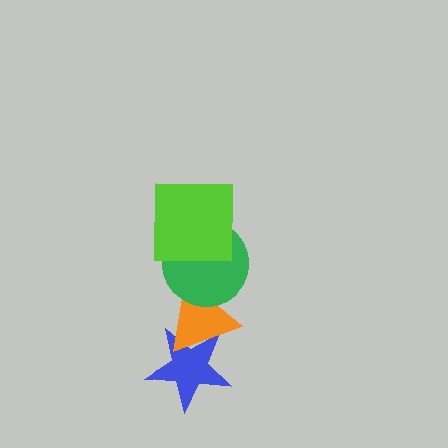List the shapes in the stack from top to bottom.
From top to bottom: the lime square, the green circle, the orange triangle, the blue star.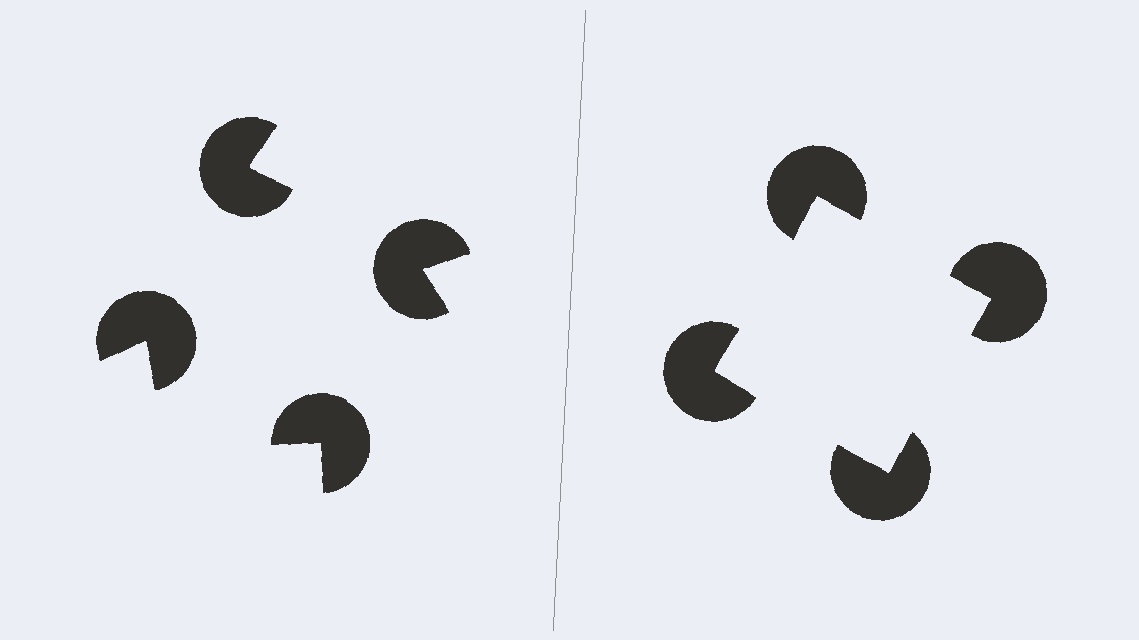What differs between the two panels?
The pac-man discs are positioned identically on both sides; only the wedge orientations differ. On the right they align to a square; on the left they are misaligned.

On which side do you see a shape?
An illusory square appears on the right side. On the left side the wedge cuts are rotated, so no coherent shape forms.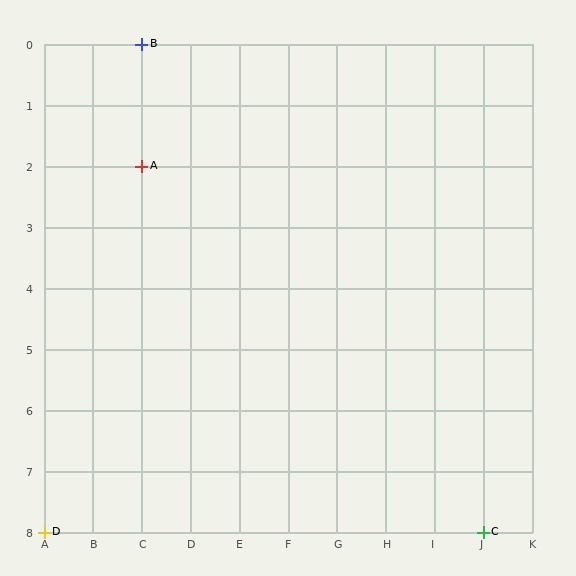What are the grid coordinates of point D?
Point D is at grid coordinates (A, 8).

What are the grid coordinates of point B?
Point B is at grid coordinates (C, 0).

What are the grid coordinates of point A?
Point A is at grid coordinates (C, 2).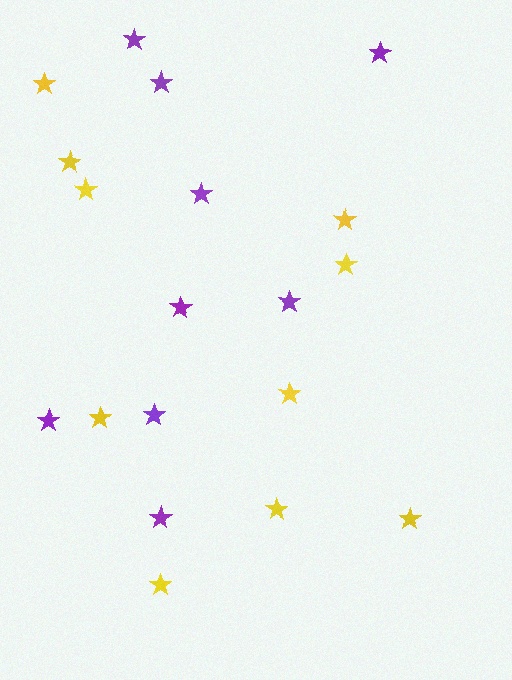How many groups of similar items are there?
There are 2 groups: one group of yellow stars (10) and one group of purple stars (9).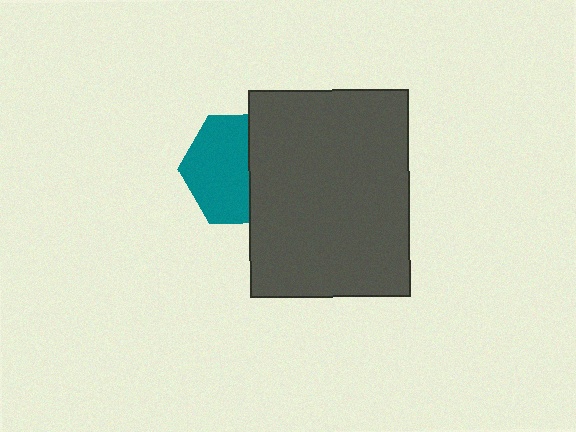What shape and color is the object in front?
The object in front is a dark gray rectangle.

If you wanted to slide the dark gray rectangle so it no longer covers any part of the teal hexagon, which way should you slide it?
Slide it right — that is the most direct way to separate the two shapes.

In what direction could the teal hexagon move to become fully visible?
The teal hexagon could move left. That would shift it out from behind the dark gray rectangle entirely.